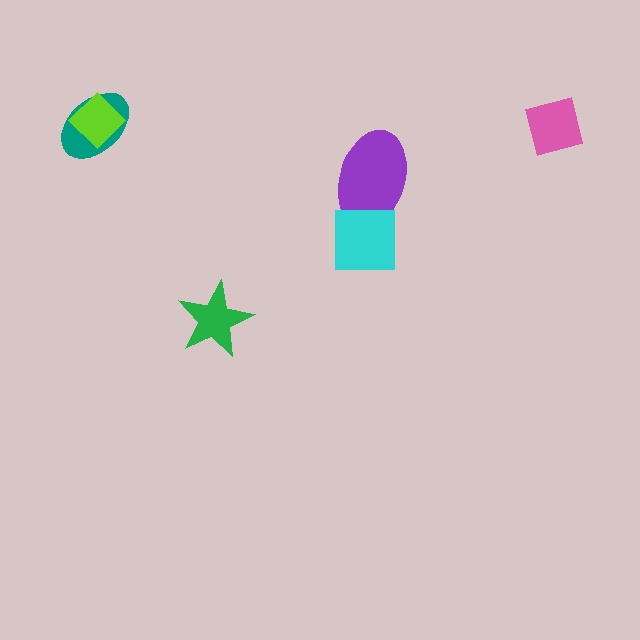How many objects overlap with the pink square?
0 objects overlap with the pink square.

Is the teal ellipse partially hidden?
Yes, it is partially covered by another shape.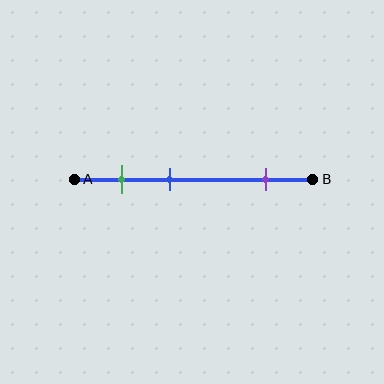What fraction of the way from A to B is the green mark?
The green mark is approximately 20% (0.2) of the way from A to B.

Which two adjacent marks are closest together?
The green and blue marks are the closest adjacent pair.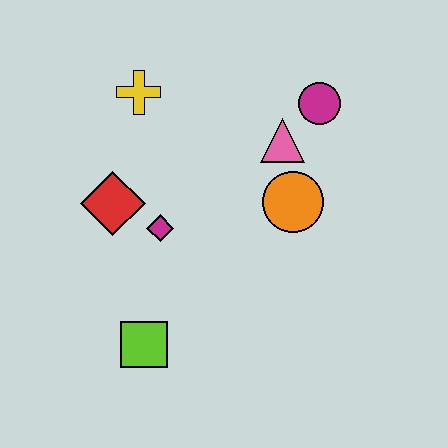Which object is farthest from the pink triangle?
The lime square is farthest from the pink triangle.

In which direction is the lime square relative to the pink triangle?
The lime square is below the pink triangle.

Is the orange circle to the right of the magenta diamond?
Yes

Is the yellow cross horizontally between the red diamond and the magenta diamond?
Yes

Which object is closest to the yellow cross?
The red diamond is closest to the yellow cross.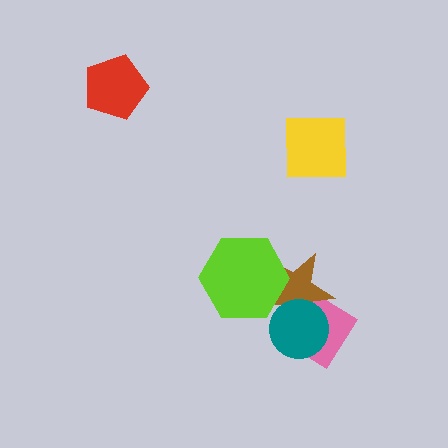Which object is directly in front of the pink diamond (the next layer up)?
The brown star is directly in front of the pink diamond.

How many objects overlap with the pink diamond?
2 objects overlap with the pink diamond.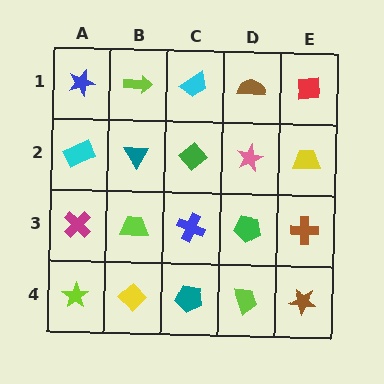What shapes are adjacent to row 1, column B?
A teal triangle (row 2, column B), a blue star (row 1, column A), a cyan trapezoid (row 1, column C).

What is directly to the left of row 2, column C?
A teal triangle.